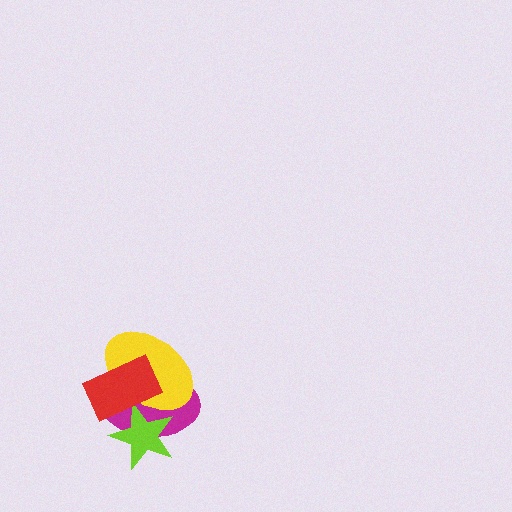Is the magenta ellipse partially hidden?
Yes, it is partially covered by another shape.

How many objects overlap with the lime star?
3 objects overlap with the lime star.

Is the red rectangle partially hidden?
No, no other shape covers it.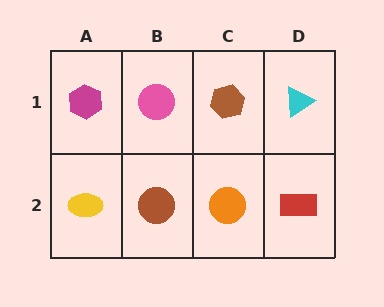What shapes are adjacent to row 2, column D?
A cyan triangle (row 1, column D), an orange circle (row 2, column C).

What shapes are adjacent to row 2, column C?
A brown hexagon (row 1, column C), a brown circle (row 2, column B), a red rectangle (row 2, column D).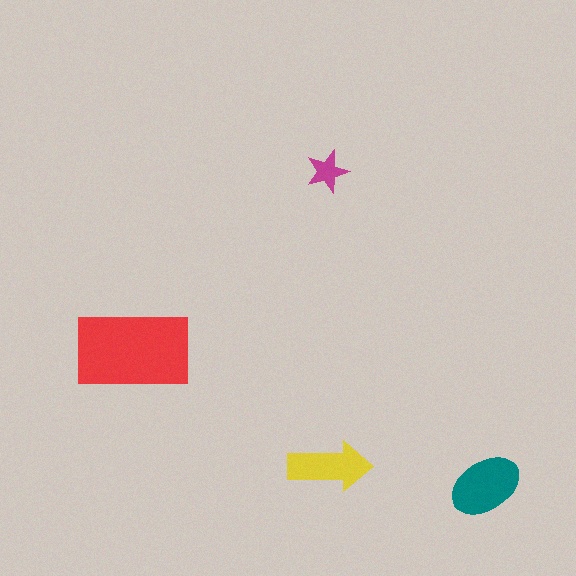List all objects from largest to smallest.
The red rectangle, the teal ellipse, the yellow arrow, the magenta star.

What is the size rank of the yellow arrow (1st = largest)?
3rd.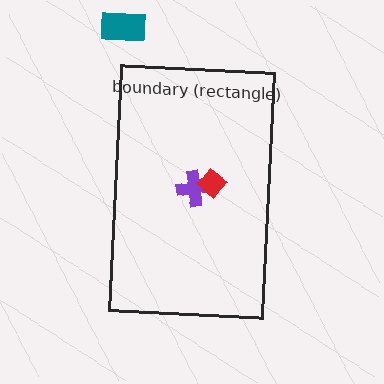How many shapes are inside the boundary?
2 inside, 1 outside.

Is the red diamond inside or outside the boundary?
Inside.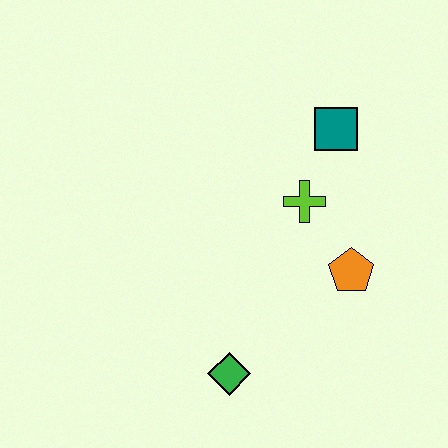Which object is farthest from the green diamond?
The teal square is farthest from the green diamond.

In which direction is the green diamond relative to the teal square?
The green diamond is below the teal square.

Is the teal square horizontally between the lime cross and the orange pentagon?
Yes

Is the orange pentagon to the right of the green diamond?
Yes